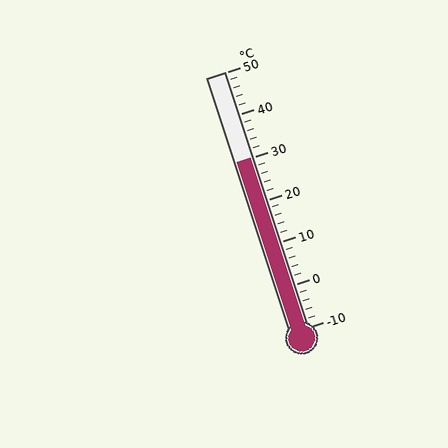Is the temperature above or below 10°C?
The temperature is above 10°C.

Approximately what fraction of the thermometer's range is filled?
The thermometer is filled to approximately 65% of its range.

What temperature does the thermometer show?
The thermometer shows approximately 30°C.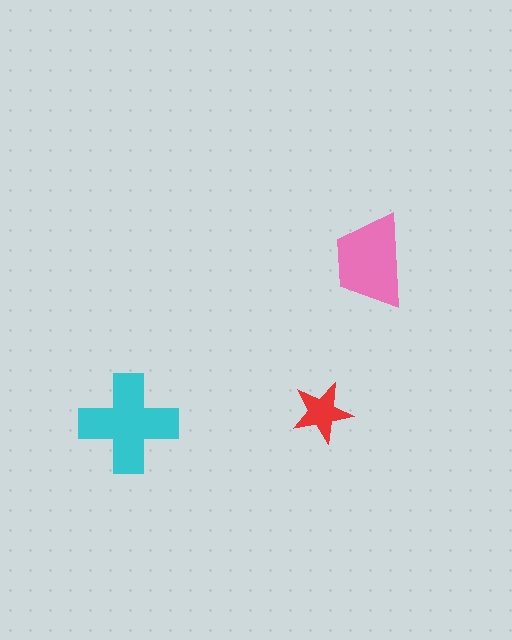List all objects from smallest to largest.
The red star, the pink trapezoid, the cyan cross.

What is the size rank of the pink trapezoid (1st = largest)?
2nd.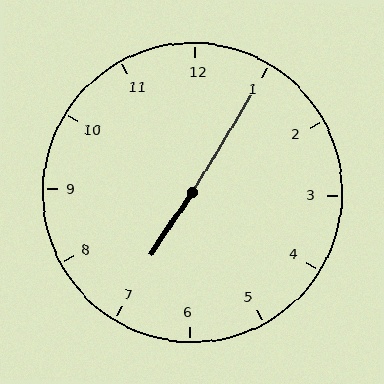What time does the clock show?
7:05.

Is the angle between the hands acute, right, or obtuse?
It is obtuse.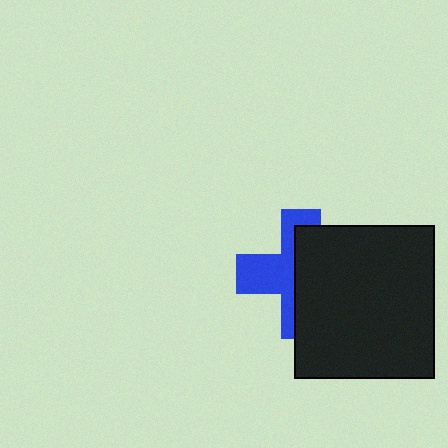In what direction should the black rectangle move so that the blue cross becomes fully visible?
The black rectangle should move right. That is the shortest direction to clear the overlap and leave the blue cross fully visible.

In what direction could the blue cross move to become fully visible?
The blue cross could move left. That would shift it out from behind the black rectangle entirely.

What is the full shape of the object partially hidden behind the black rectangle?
The partially hidden object is a blue cross.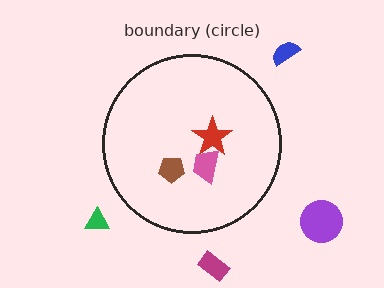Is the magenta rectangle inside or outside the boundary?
Outside.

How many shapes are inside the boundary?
3 inside, 4 outside.